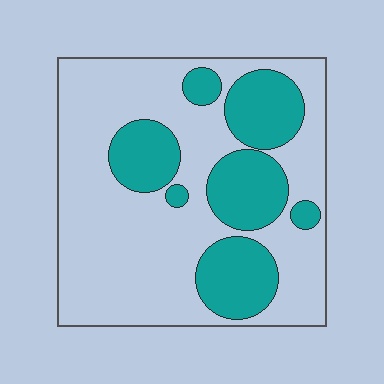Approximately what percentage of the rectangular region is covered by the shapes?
Approximately 30%.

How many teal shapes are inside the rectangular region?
7.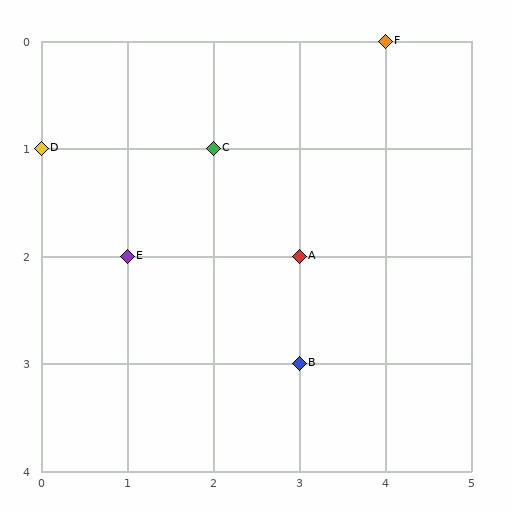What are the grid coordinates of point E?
Point E is at grid coordinates (1, 2).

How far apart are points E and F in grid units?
Points E and F are 3 columns and 2 rows apart (about 3.6 grid units diagonally).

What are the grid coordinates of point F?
Point F is at grid coordinates (4, 0).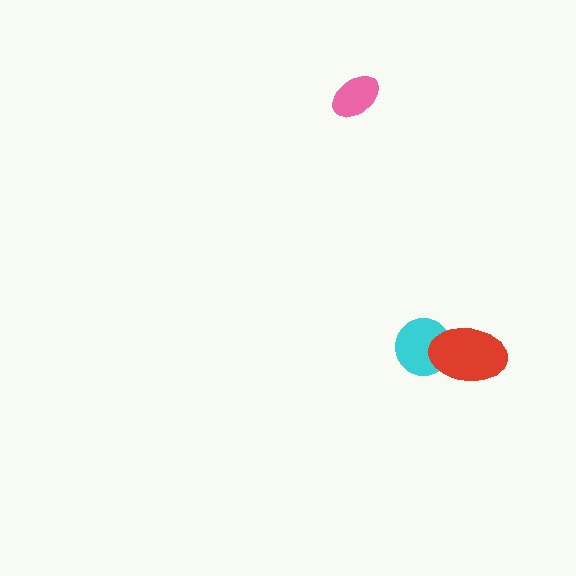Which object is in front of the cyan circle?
The red ellipse is in front of the cyan circle.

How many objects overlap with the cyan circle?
1 object overlaps with the cyan circle.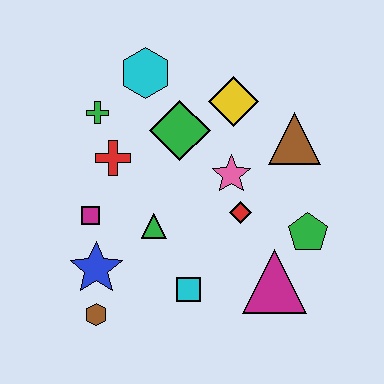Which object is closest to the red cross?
The green cross is closest to the red cross.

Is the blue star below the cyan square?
No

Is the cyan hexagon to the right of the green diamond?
No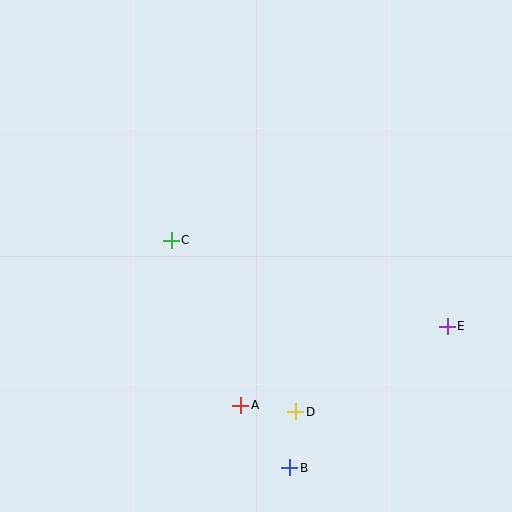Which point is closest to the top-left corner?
Point C is closest to the top-left corner.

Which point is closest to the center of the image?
Point C at (171, 240) is closest to the center.